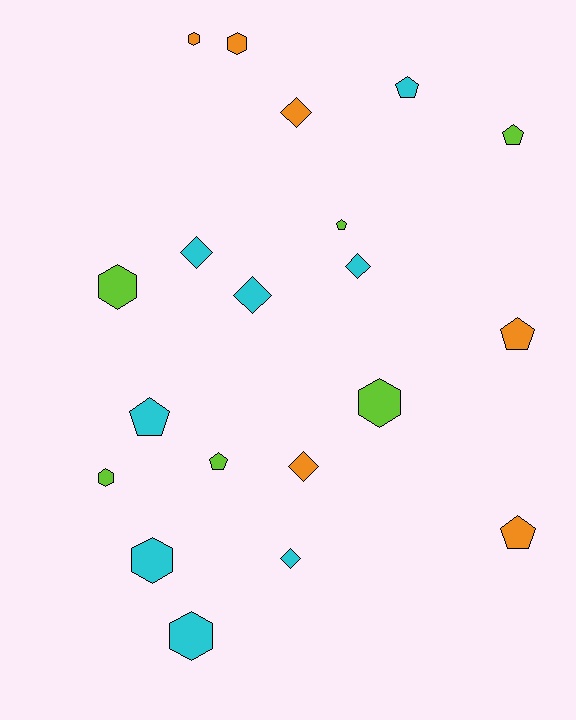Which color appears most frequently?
Cyan, with 8 objects.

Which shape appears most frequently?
Pentagon, with 7 objects.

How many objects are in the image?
There are 20 objects.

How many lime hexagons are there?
There are 3 lime hexagons.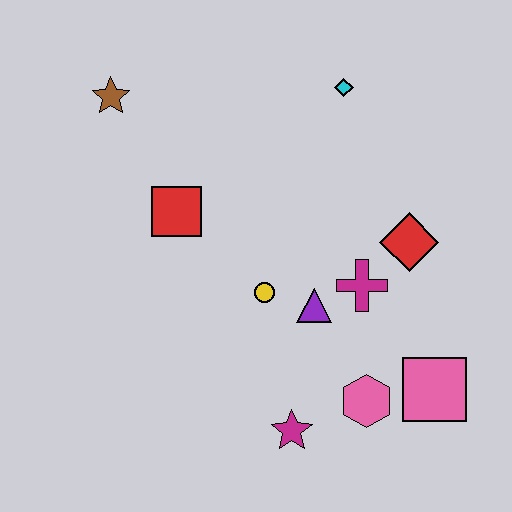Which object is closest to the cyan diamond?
The red diamond is closest to the cyan diamond.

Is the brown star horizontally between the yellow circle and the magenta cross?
No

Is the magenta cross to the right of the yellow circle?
Yes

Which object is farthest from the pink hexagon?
The brown star is farthest from the pink hexagon.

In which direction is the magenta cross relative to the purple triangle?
The magenta cross is to the right of the purple triangle.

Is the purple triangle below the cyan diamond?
Yes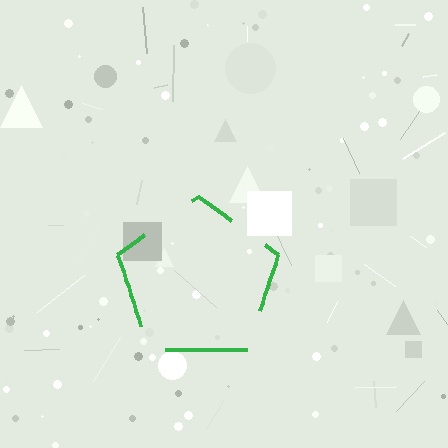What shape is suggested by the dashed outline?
The dashed outline suggests a pentagon.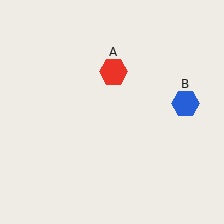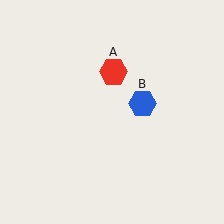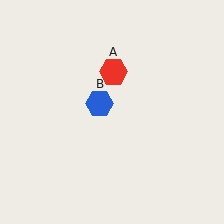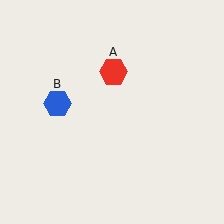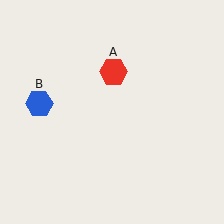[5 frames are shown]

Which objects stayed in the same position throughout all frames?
Red hexagon (object A) remained stationary.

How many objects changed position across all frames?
1 object changed position: blue hexagon (object B).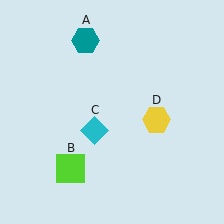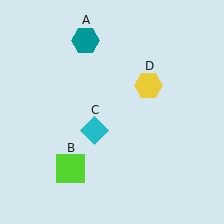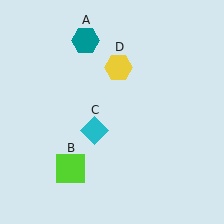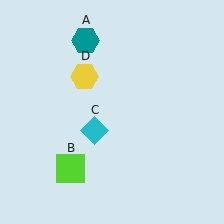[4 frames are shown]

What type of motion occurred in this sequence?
The yellow hexagon (object D) rotated counterclockwise around the center of the scene.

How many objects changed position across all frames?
1 object changed position: yellow hexagon (object D).